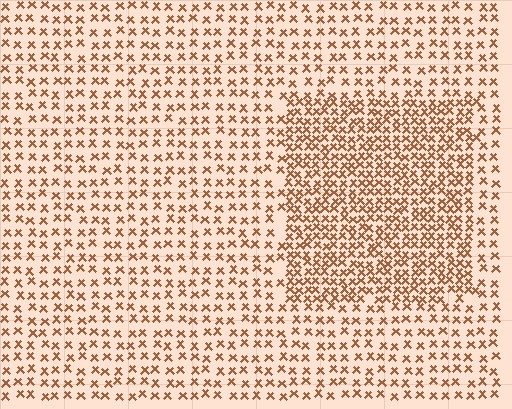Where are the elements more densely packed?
The elements are more densely packed inside the rectangle boundary.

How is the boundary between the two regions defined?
The boundary is defined by a change in element density (approximately 2.0x ratio). All elements are the same color, size, and shape.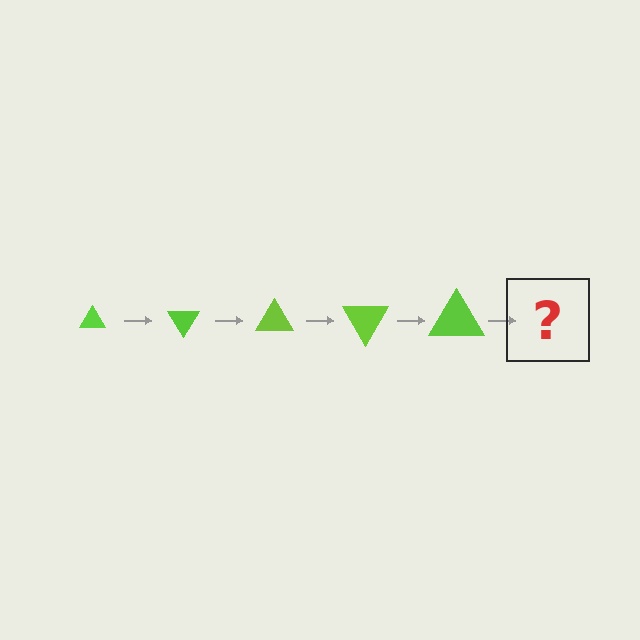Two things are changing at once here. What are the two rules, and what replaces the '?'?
The two rules are that the triangle grows larger each step and it rotates 60 degrees each step. The '?' should be a triangle, larger than the previous one and rotated 300 degrees from the start.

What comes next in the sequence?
The next element should be a triangle, larger than the previous one and rotated 300 degrees from the start.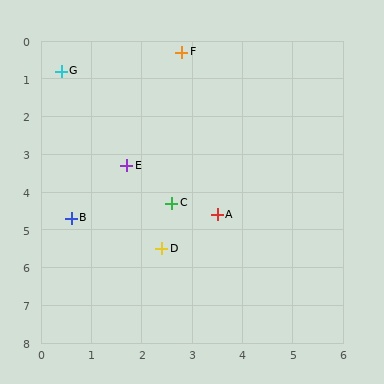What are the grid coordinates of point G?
Point G is at approximately (0.4, 0.8).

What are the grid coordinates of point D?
Point D is at approximately (2.4, 5.5).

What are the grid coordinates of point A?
Point A is at approximately (3.5, 4.6).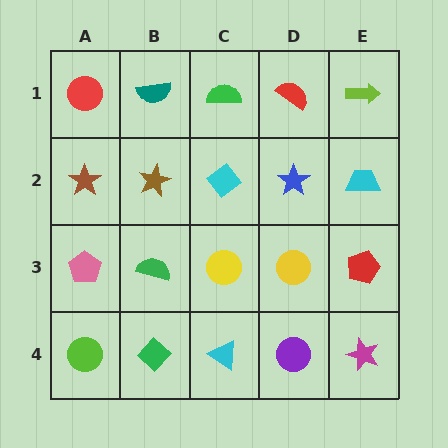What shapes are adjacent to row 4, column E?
A red pentagon (row 3, column E), a purple circle (row 4, column D).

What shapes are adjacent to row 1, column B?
A brown star (row 2, column B), a red circle (row 1, column A), a green semicircle (row 1, column C).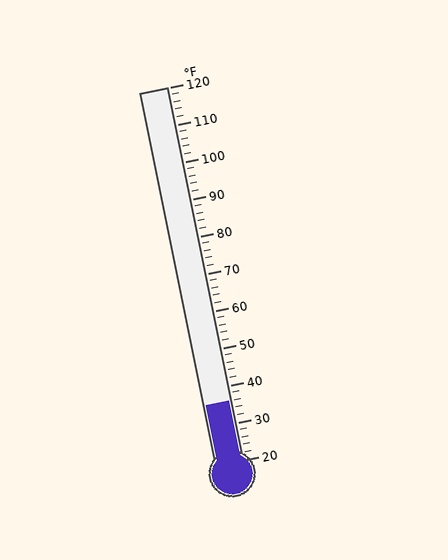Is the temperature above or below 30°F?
The temperature is above 30°F.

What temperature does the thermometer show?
The thermometer shows approximately 36°F.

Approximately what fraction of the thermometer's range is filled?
The thermometer is filled to approximately 15% of its range.